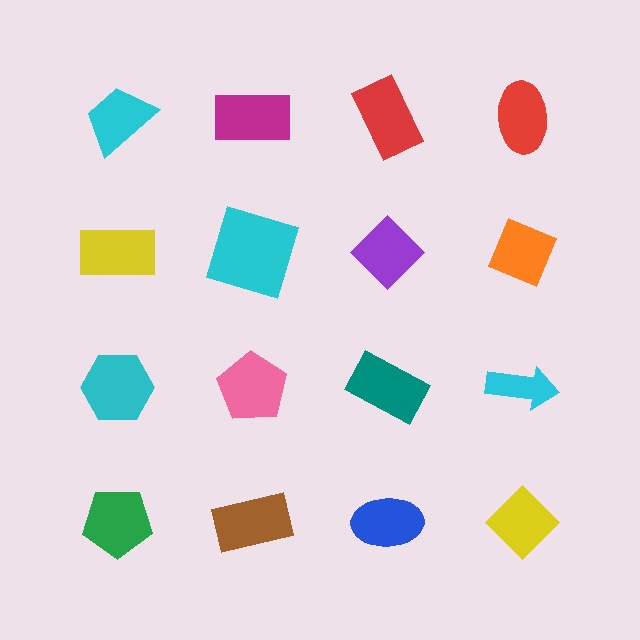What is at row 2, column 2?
A cyan square.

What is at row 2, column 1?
A yellow rectangle.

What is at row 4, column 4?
A yellow diamond.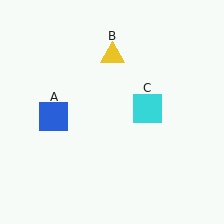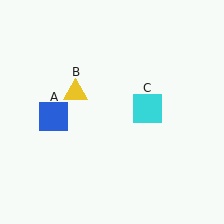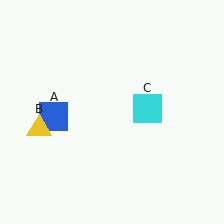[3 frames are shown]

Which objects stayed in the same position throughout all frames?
Blue square (object A) and cyan square (object C) remained stationary.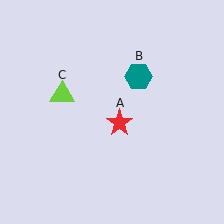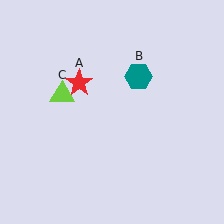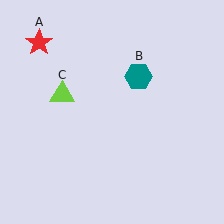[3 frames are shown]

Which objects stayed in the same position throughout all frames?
Teal hexagon (object B) and lime triangle (object C) remained stationary.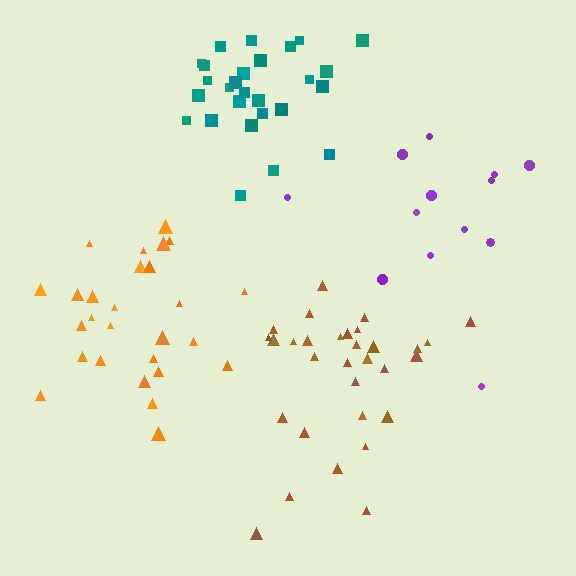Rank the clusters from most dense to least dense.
teal, orange, brown, purple.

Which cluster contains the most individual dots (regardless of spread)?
Brown (31).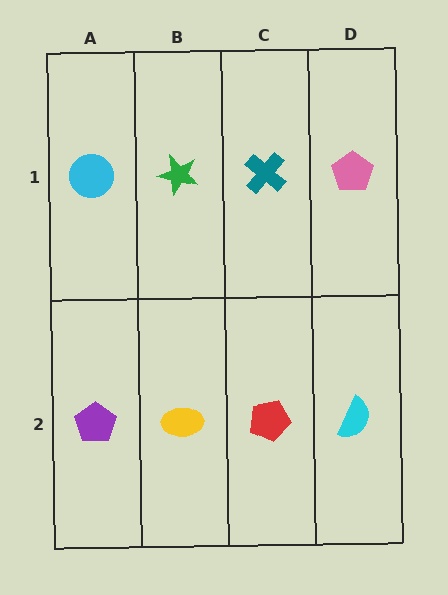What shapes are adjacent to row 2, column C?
A teal cross (row 1, column C), a yellow ellipse (row 2, column B), a cyan semicircle (row 2, column D).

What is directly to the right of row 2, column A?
A yellow ellipse.